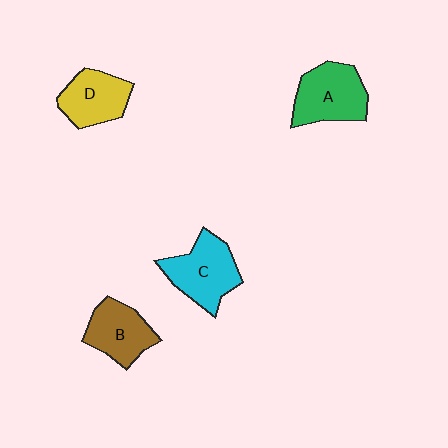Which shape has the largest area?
Shape C (cyan).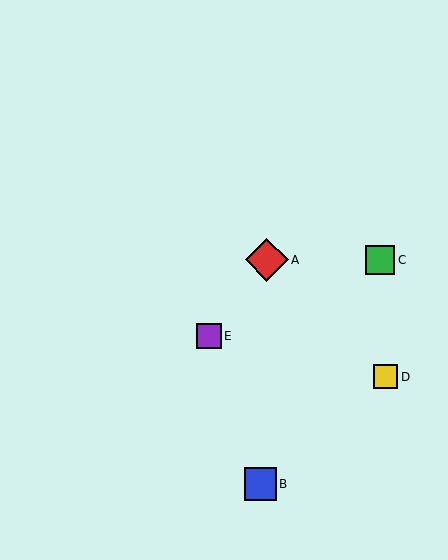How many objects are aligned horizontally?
2 objects (A, C) are aligned horizontally.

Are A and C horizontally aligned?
Yes, both are at y≈260.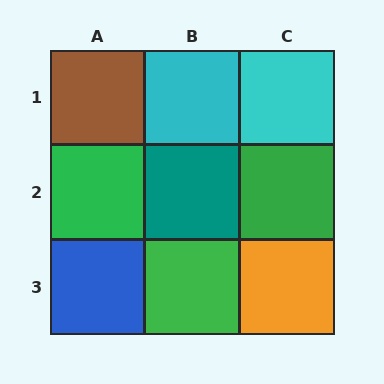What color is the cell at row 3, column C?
Orange.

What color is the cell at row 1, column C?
Cyan.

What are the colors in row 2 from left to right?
Green, teal, green.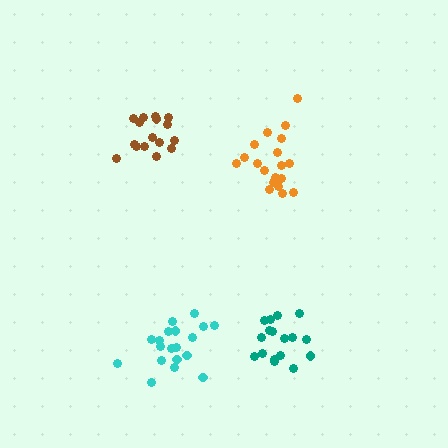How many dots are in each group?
Group 1: 16 dots, Group 2: 19 dots, Group 3: 19 dots, Group 4: 17 dots (71 total).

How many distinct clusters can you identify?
There are 4 distinct clusters.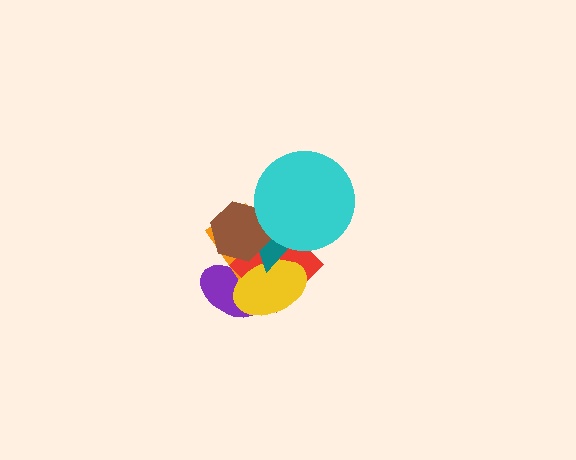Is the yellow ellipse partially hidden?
Yes, it is partially covered by another shape.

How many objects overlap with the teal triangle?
5 objects overlap with the teal triangle.